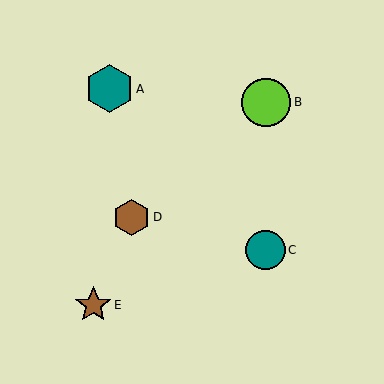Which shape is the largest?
The lime circle (labeled B) is the largest.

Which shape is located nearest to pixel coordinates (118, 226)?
The brown hexagon (labeled D) at (132, 217) is nearest to that location.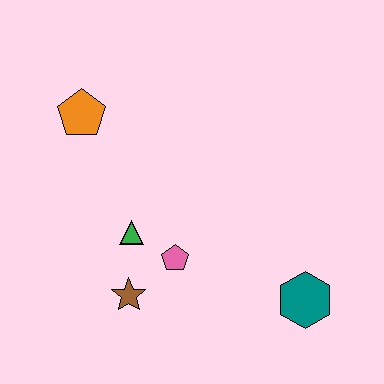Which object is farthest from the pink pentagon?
The orange pentagon is farthest from the pink pentagon.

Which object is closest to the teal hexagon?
The pink pentagon is closest to the teal hexagon.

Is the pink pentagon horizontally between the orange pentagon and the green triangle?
No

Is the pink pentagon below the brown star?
No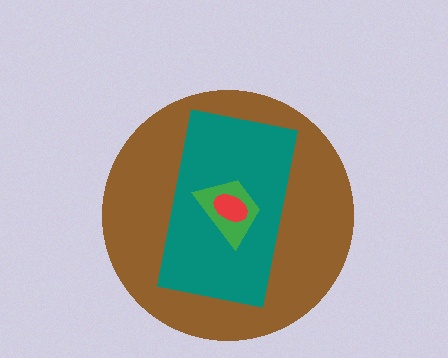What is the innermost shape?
The red ellipse.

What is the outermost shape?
The brown circle.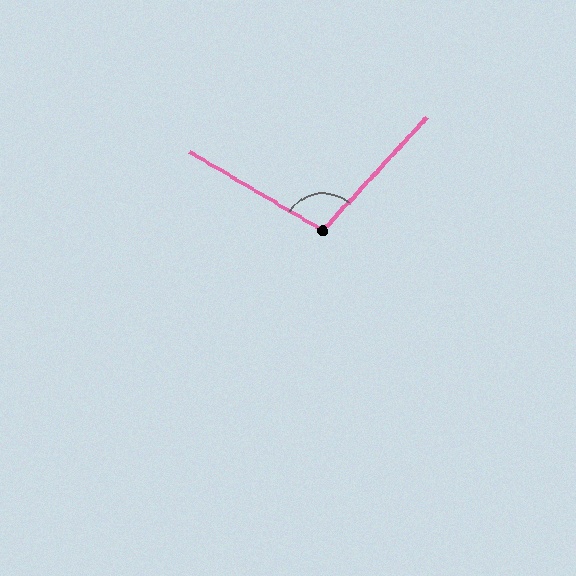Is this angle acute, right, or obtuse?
It is obtuse.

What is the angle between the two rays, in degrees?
Approximately 102 degrees.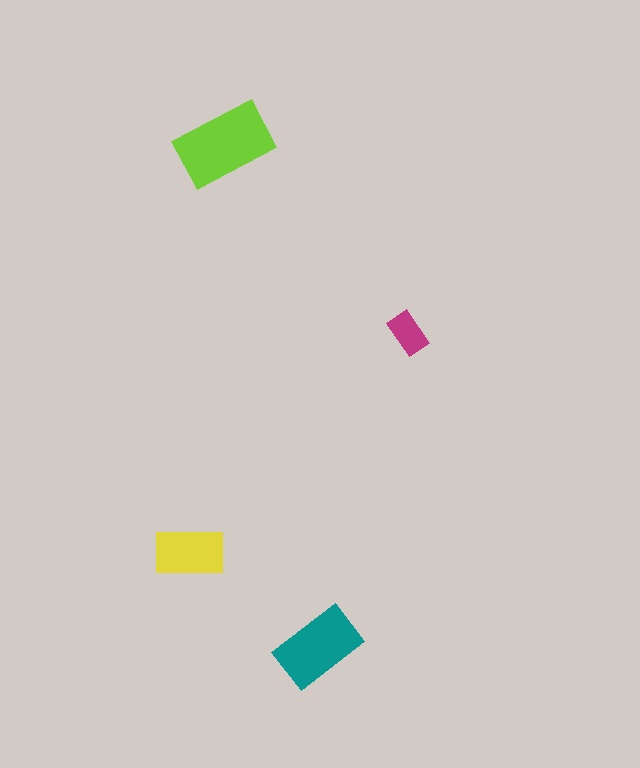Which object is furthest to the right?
The magenta rectangle is rightmost.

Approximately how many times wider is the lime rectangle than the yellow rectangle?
About 1.5 times wider.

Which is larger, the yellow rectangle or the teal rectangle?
The teal one.